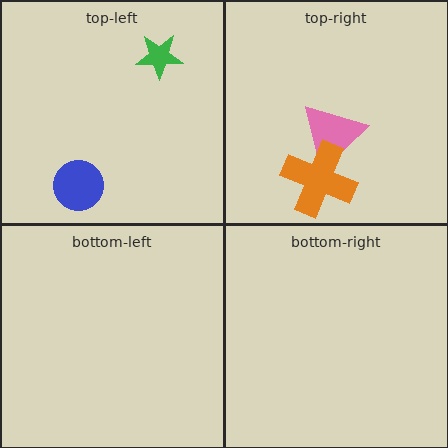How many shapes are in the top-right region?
2.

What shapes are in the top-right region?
The pink triangle, the orange cross.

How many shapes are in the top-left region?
2.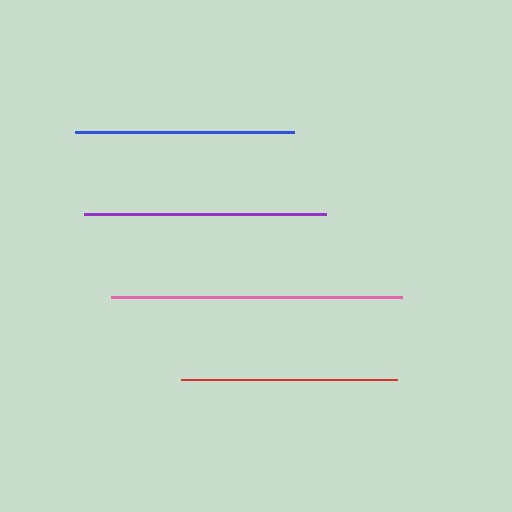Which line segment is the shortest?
The red line is the shortest at approximately 216 pixels.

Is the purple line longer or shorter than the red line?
The purple line is longer than the red line.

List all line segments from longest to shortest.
From longest to shortest: pink, purple, blue, red.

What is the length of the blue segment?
The blue segment is approximately 218 pixels long.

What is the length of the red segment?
The red segment is approximately 216 pixels long.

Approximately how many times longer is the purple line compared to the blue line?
The purple line is approximately 1.1 times the length of the blue line.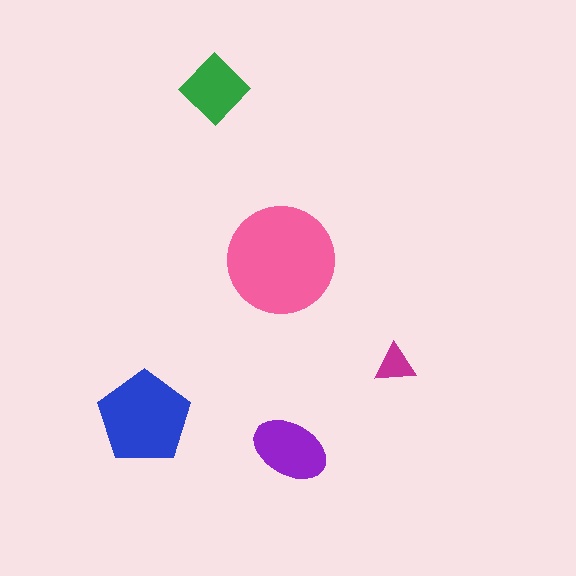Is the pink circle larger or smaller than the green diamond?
Larger.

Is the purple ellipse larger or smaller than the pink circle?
Smaller.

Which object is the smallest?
The magenta triangle.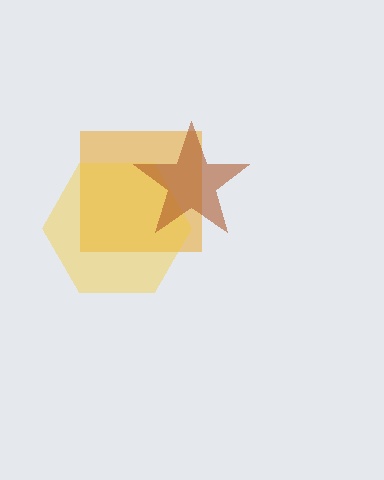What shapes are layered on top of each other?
The layered shapes are: an orange square, a yellow hexagon, a brown star.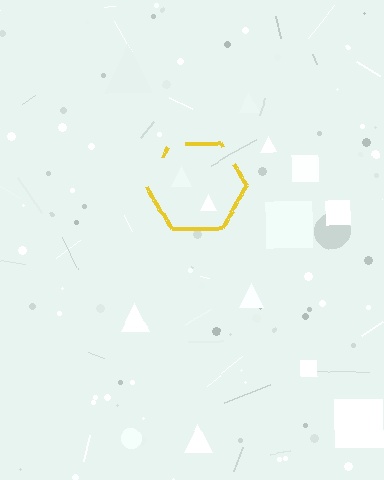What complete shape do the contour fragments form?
The contour fragments form a hexagon.